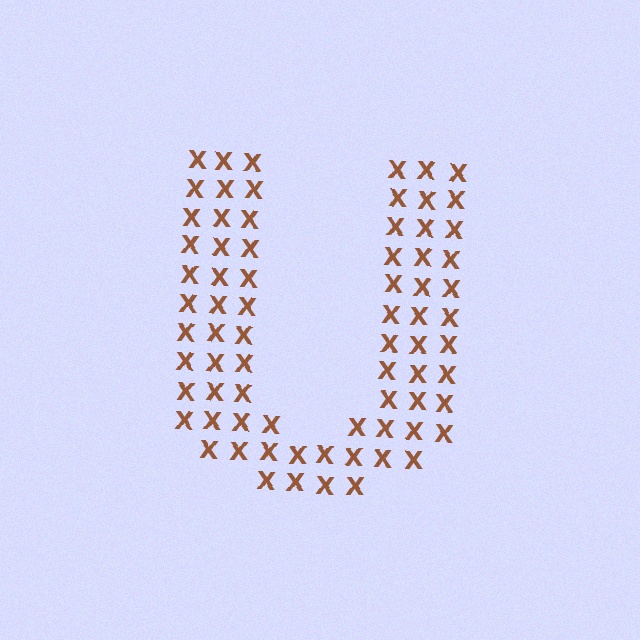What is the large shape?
The large shape is the letter U.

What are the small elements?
The small elements are letter X's.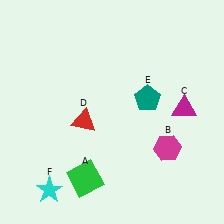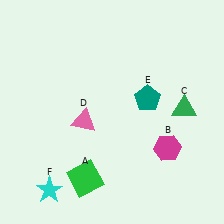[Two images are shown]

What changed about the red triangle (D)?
In Image 1, D is red. In Image 2, it changed to pink.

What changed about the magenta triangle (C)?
In Image 1, C is magenta. In Image 2, it changed to green.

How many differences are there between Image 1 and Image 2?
There are 2 differences between the two images.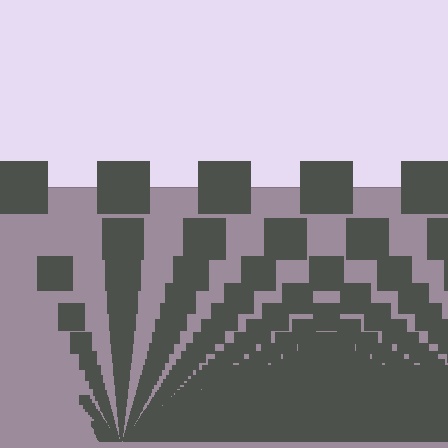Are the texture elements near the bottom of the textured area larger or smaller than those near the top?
Smaller. The gradient is inverted — elements near the bottom are smaller and denser.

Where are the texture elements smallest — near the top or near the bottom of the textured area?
Near the bottom.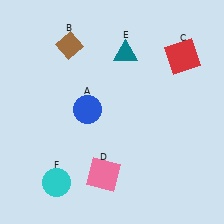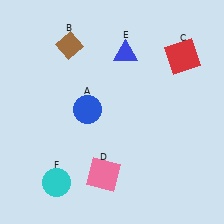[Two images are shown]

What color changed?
The triangle (E) changed from teal in Image 1 to blue in Image 2.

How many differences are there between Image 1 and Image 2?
There is 1 difference between the two images.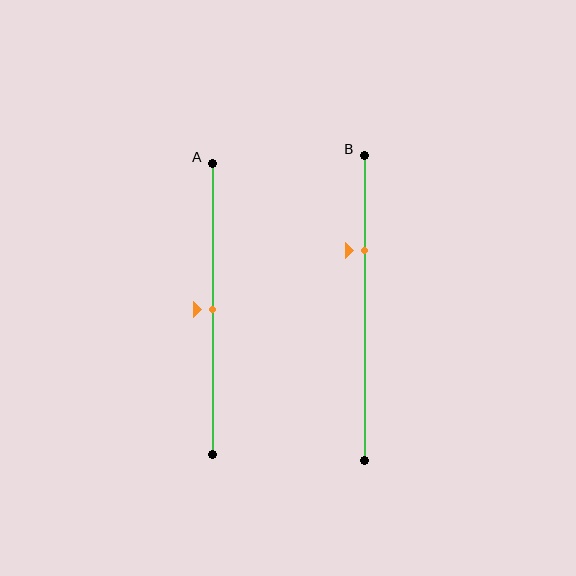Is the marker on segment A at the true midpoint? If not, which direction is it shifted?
Yes, the marker on segment A is at the true midpoint.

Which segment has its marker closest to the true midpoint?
Segment A has its marker closest to the true midpoint.